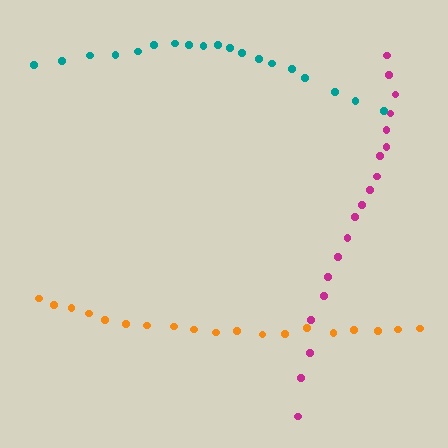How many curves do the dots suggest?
There are 3 distinct paths.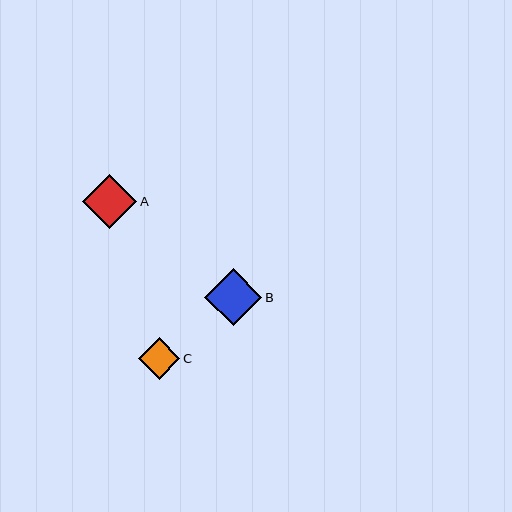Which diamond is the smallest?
Diamond C is the smallest with a size of approximately 41 pixels.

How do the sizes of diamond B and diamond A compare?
Diamond B and diamond A are approximately the same size.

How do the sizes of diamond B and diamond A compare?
Diamond B and diamond A are approximately the same size.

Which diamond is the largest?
Diamond B is the largest with a size of approximately 57 pixels.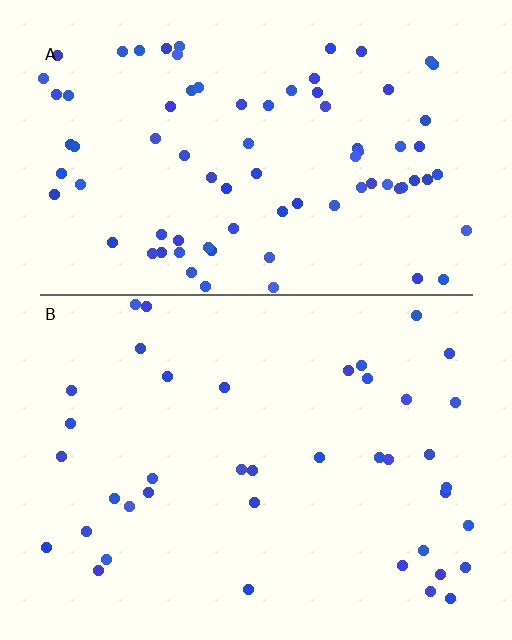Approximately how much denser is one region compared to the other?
Approximately 2.0× — region A over region B.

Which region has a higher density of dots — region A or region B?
A (the top).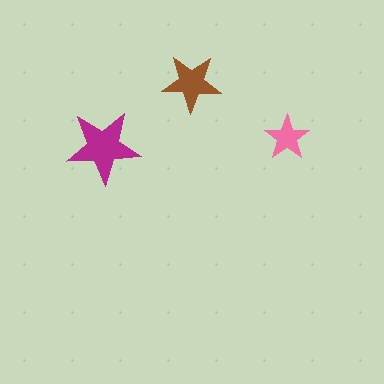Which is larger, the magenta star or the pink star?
The magenta one.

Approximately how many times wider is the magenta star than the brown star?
About 1.5 times wider.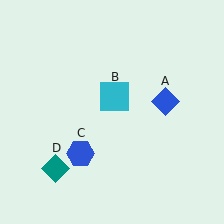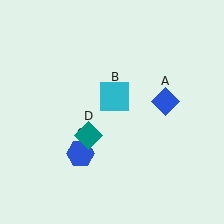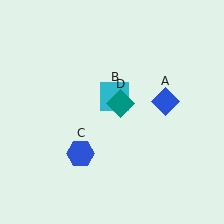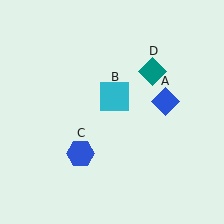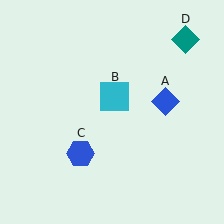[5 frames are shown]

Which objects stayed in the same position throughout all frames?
Blue diamond (object A) and cyan square (object B) and blue hexagon (object C) remained stationary.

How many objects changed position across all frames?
1 object changed position: teal diamond (object D).